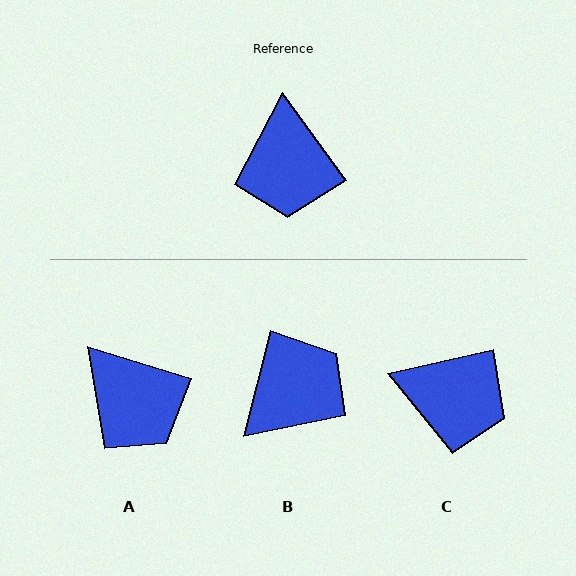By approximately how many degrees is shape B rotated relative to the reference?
Approximately 130 degrees counter-clockwise.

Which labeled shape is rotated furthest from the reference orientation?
B, about 130 degrees away.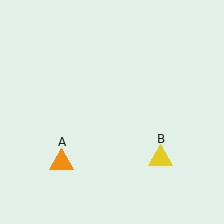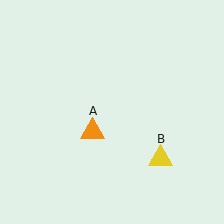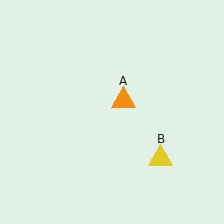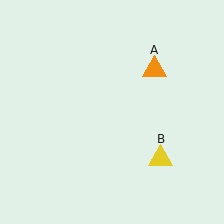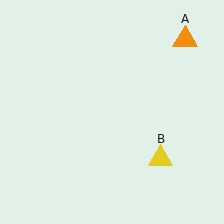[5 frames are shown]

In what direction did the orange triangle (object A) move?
The orange triangle (object A) moved up and to the right.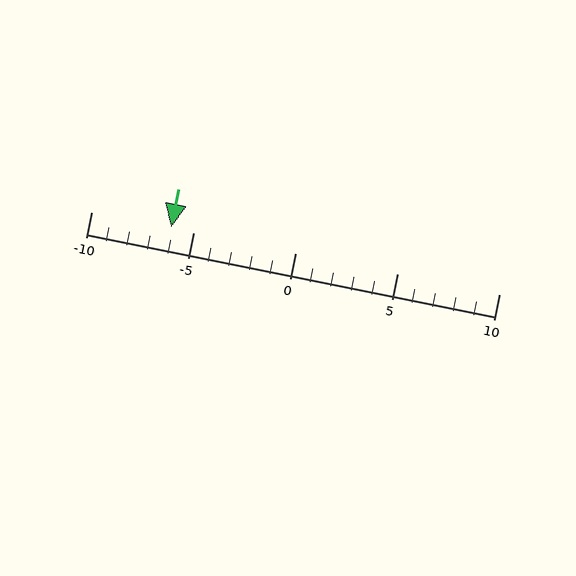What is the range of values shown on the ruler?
The ruler shows values from -10 to 10.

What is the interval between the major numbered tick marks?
The major tick marks are spaced 5 units apart.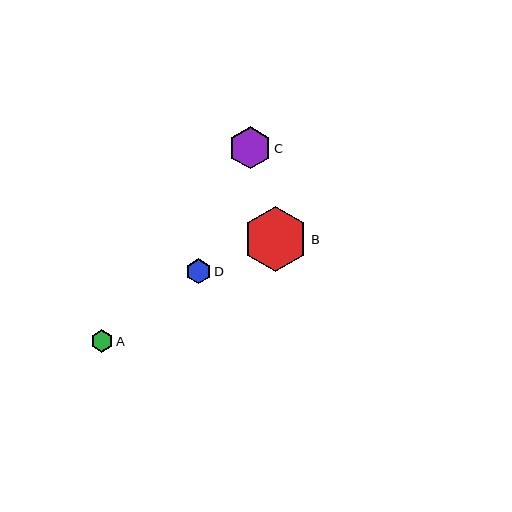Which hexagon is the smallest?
Hexagon A is the smallest with a size of approximately 23 pixels.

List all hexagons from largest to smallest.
From largest to smallest: B, C, D, A.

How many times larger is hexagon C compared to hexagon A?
Hexagon C is approximately 1.8 times the size of hexagon A.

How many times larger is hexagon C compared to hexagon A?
Hexagon C is approximately 1.8 times the size of hexagon A.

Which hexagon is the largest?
Hexagon B is the largest with a size of approximately 65 pixels.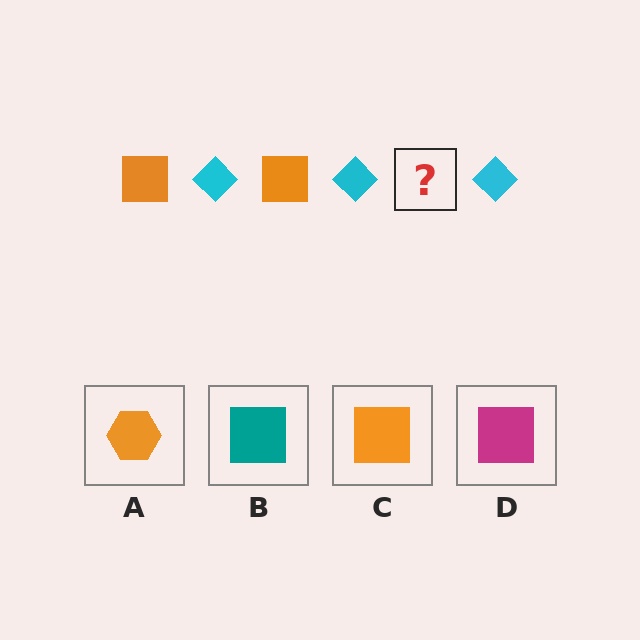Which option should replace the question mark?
Option C.